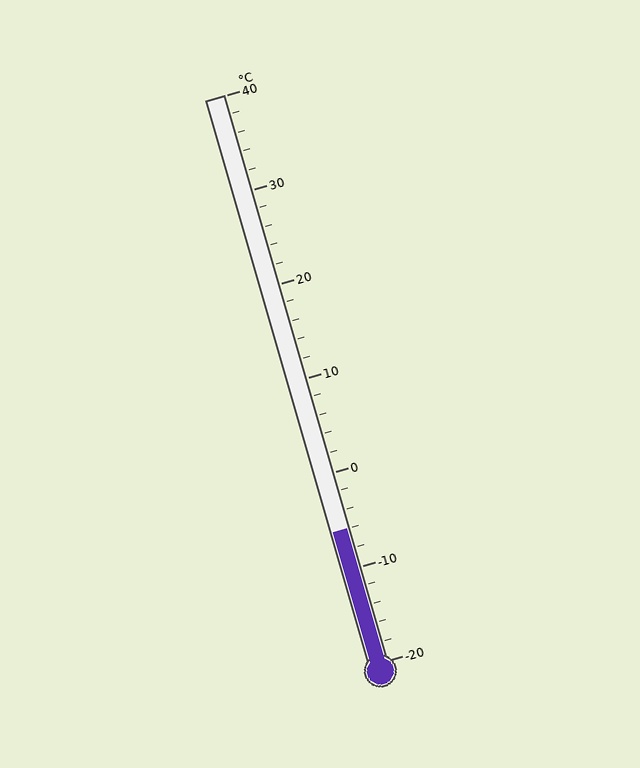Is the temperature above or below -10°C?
The temperature is above -10°C.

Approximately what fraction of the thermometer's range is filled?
The thermometer is filled to approximately 25% of its range.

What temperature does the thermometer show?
The thermometer shows approximately -6°C.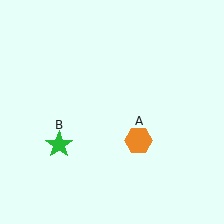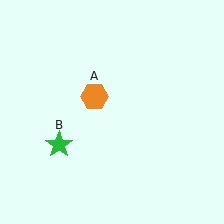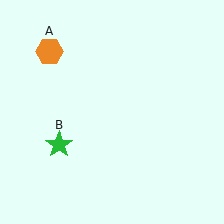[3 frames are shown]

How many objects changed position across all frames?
1 object changed position: orange hexagon (object A).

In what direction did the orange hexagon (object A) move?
The orange hexagon (object A) moved up and to the left.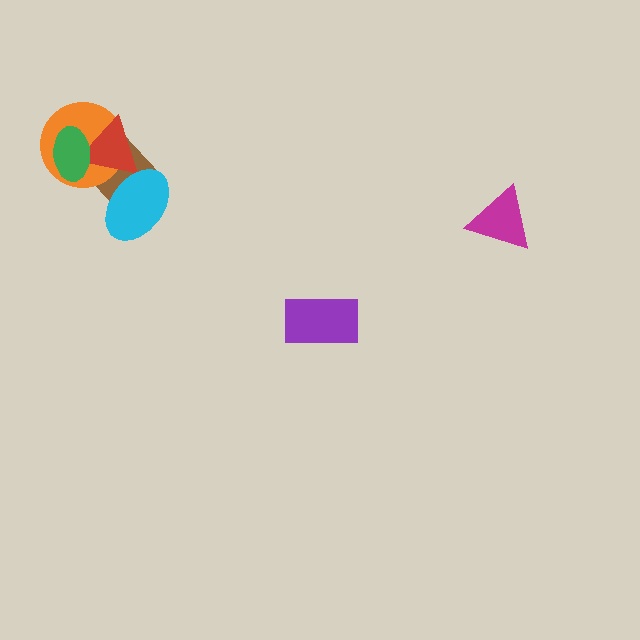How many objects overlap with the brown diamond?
3 objects overlap with the brown diamond.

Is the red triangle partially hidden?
Yes, it is partially covered by another shape.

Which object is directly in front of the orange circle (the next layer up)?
The red triangle is directly in front of the orange circle.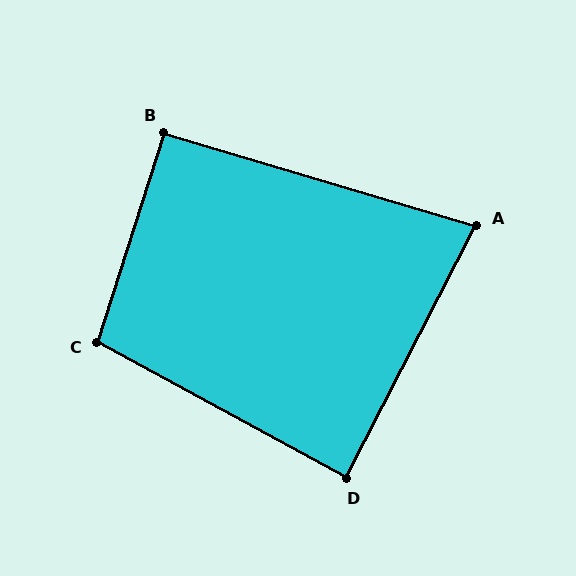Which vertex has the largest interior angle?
C, at approximately 101 degrees.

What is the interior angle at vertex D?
Approximately 89 degrees (approximately right).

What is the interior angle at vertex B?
Approximately 91 degrees (approximately right).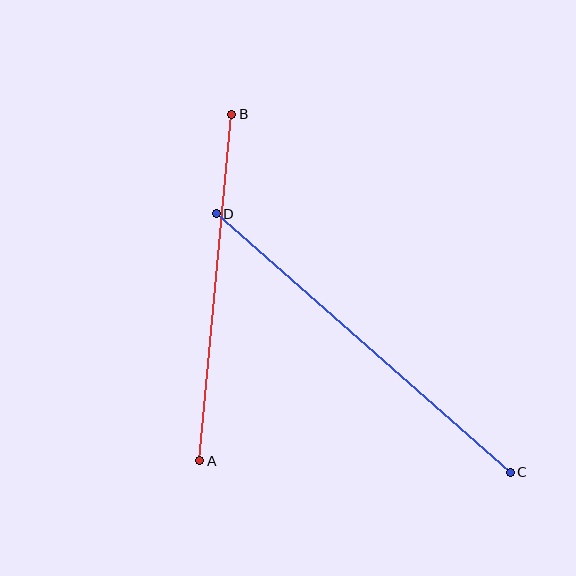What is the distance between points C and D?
The distance is approximately 392 pixels.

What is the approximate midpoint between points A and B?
The midpoint is at approximately (216, 288) pixels.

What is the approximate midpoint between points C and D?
The midpoint is at approximately (363, 343) pixels.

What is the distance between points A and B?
The distance is approximately 348 pixels.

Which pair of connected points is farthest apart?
Points C and D are farthest apart.